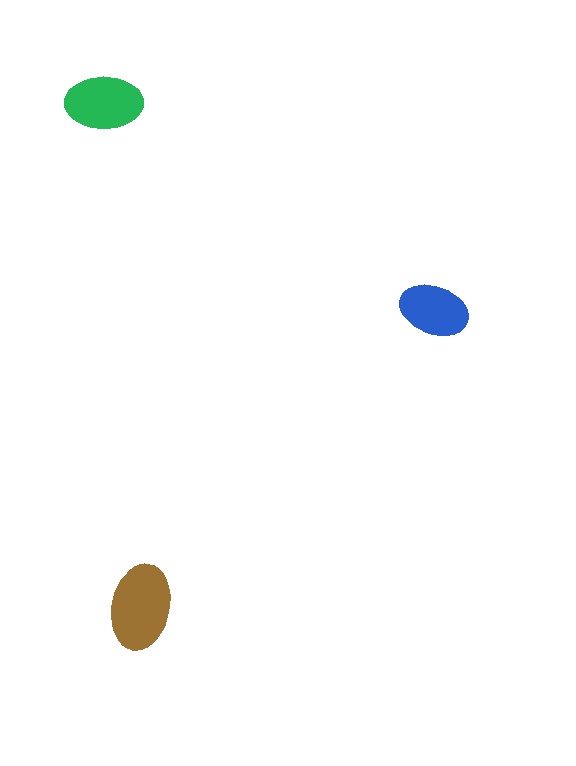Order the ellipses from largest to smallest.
the brown one, the green one, the blue one.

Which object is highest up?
The green ellipse is topmost.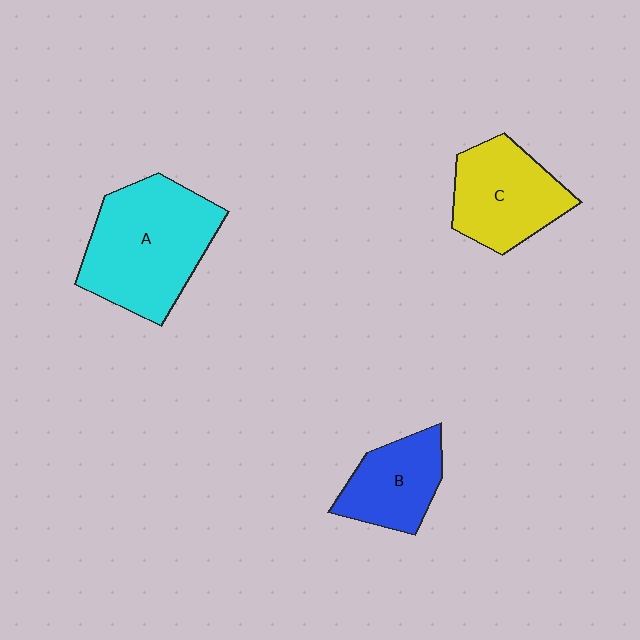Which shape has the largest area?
Shape A (cyan).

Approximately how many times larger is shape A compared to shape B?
Approximately 1.8 times.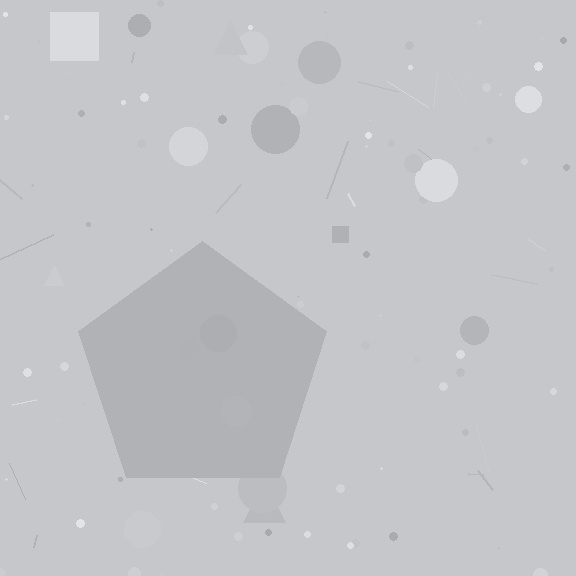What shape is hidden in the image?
A pentagon is hidden in the image.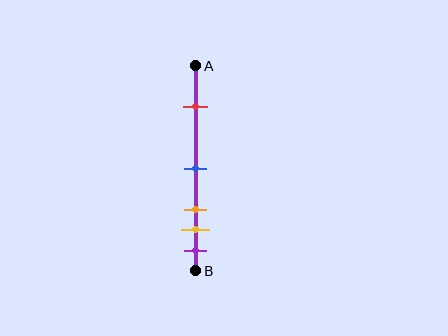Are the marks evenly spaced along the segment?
No, the marks are not evenly spaced.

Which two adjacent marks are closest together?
The yellow and purple marks are the closest adjacent pair.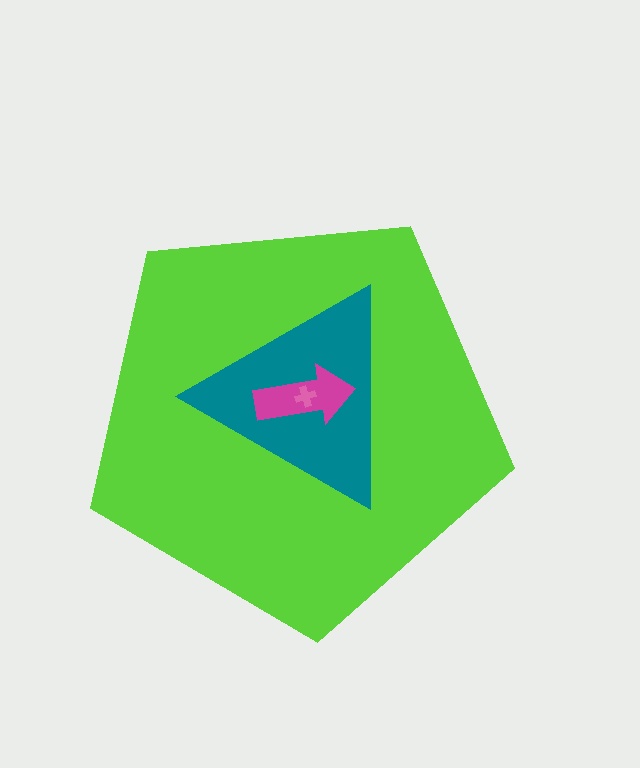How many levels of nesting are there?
4.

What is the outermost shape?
The lime pentagon.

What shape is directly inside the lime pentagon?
The teal triangle.